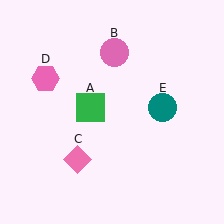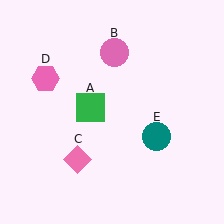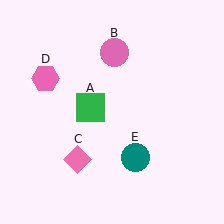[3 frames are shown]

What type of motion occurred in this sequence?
The teal circle (object E) rotated clockwise around the center of the scene.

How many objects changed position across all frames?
1 object changed position: teal circle (object E).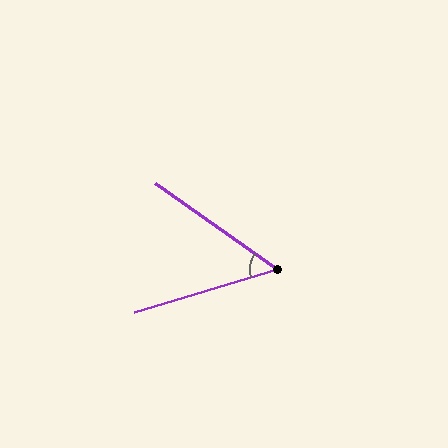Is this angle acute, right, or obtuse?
It is acute.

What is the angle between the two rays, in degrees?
Approximately 52 degrees.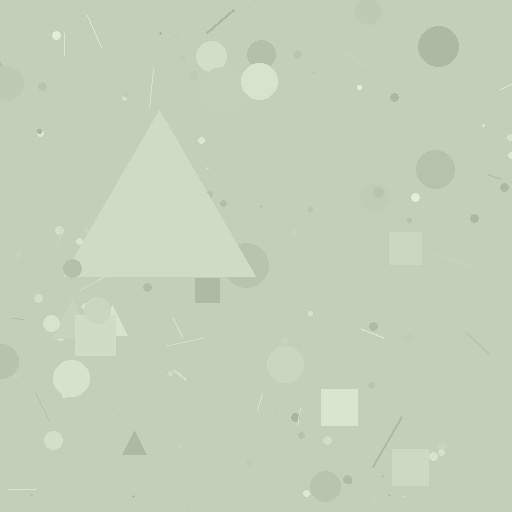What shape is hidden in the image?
A triangle is hidden in the image.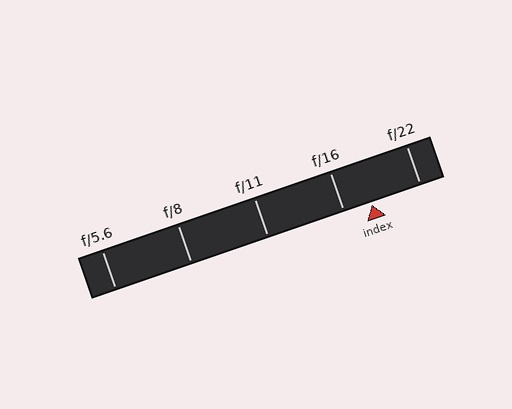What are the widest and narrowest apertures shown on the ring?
The widest aperture shown is f/5.6 and the narrowest is f/22.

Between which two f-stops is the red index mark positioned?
The index mark is between f/16 and f/22.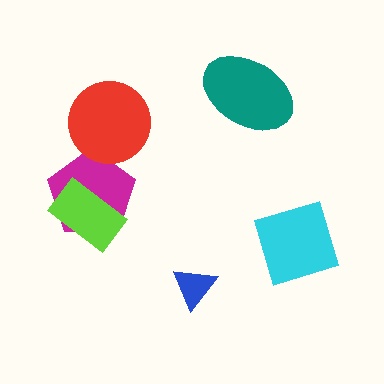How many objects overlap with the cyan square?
0 objects overlap with the cyan square.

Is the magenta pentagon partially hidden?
Yes, it is partially covered by another shape.